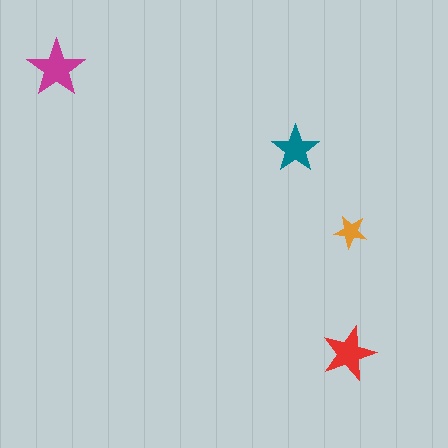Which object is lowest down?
The red star is bottommost.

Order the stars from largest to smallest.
the magenta one, the red one, the teal one, the orange one.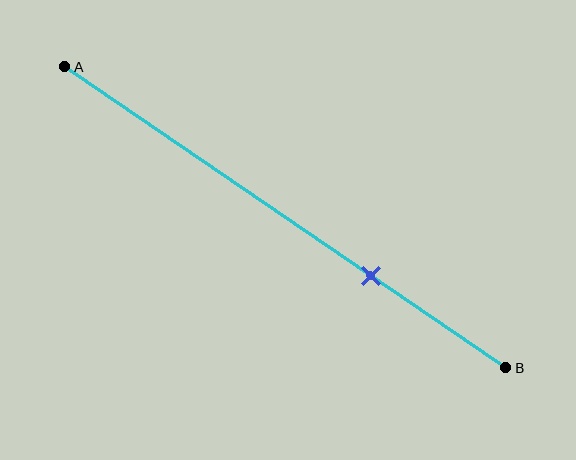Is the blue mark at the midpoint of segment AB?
No, the mark is at about 70% from A, not at the 50% midpoint.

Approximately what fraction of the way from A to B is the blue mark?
The blue mark is approximately 70% of the way from A to B.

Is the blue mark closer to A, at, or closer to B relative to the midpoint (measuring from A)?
The blue mark is closer to point B than the midpoint of segment AB.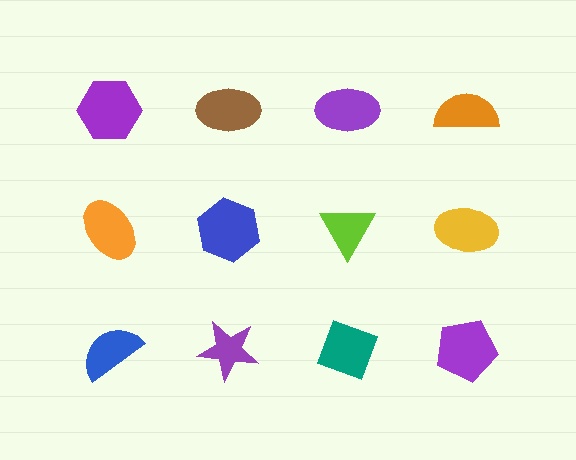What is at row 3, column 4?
A purple pentagon.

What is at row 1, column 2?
A brown ellipse.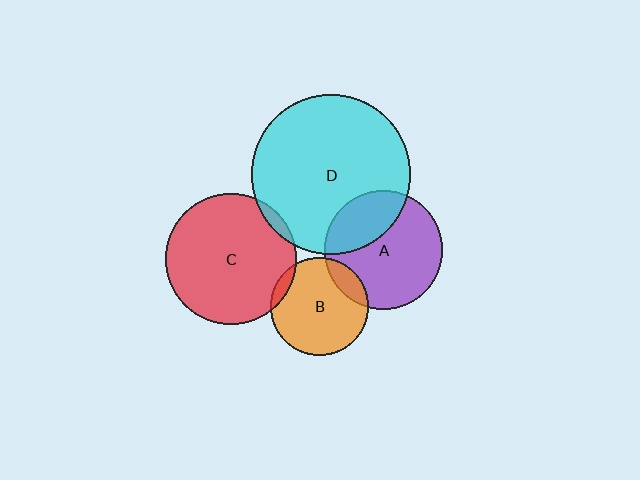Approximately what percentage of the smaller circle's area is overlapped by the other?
Approximately 15%.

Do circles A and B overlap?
Yes.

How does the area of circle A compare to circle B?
Approximately 1.5 times.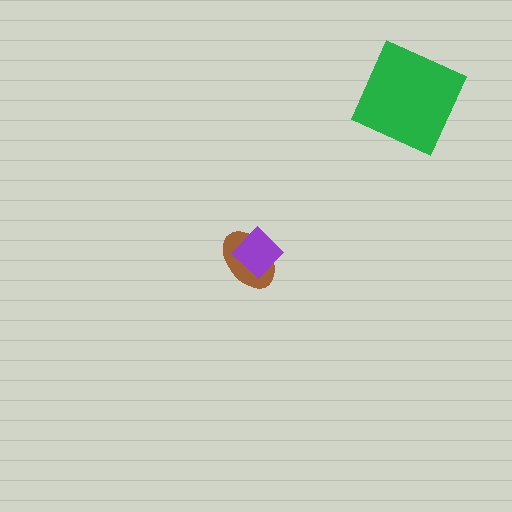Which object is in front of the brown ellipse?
The purple diamond is in front of the brown ellipse.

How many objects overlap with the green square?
0 objects overlap with the green square.